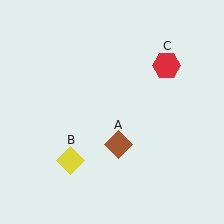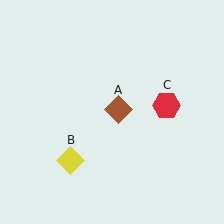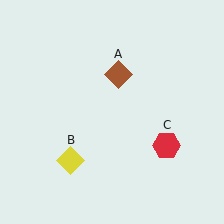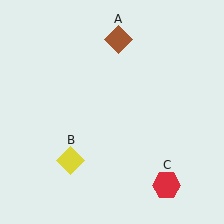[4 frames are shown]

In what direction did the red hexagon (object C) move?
The red hexagon (object C) moved down.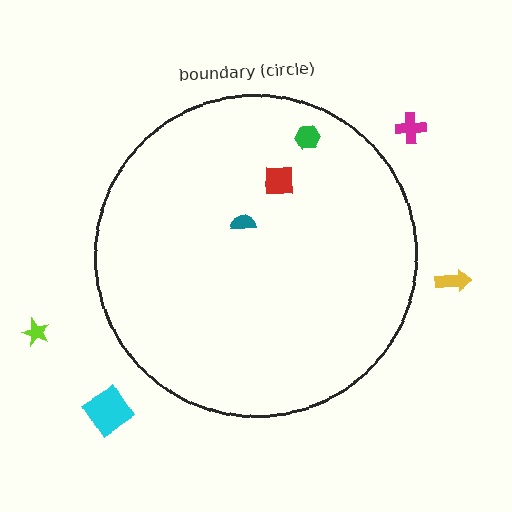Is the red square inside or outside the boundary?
Inside.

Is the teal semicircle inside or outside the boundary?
Inside.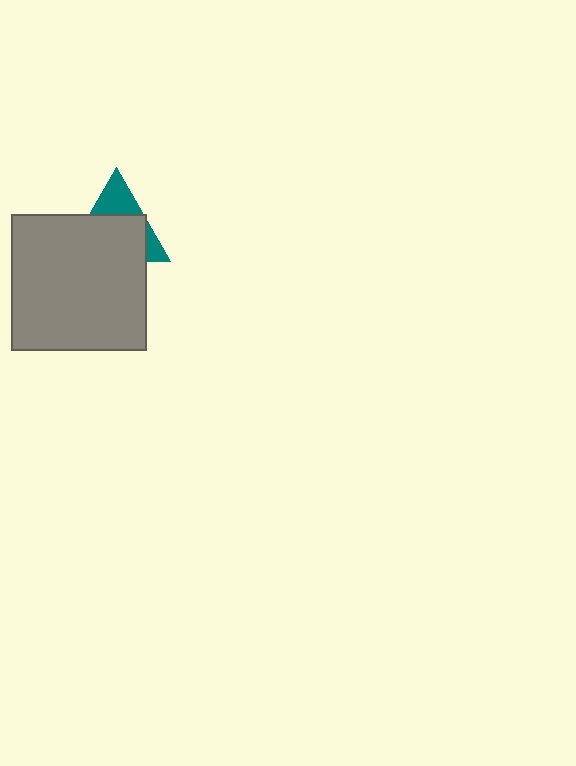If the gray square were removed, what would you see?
You would see the complete teal triangle.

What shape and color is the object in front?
The object in front is a gray square.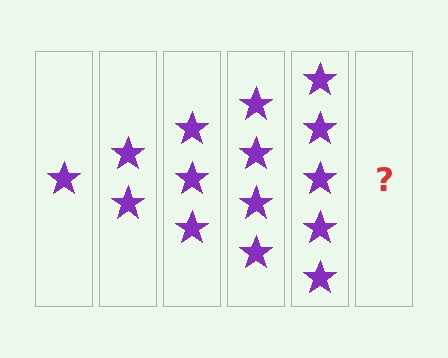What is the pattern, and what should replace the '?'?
The pattern is that each step adds one more star. The '?' should be 6 stars.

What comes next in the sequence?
The next element should be 6 stars.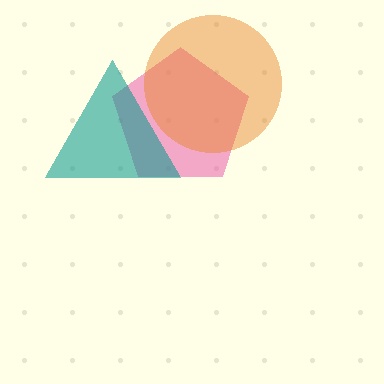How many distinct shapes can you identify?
There are 3 distinct shapes: a pink pentagon, a teal triangle, an orange circle.